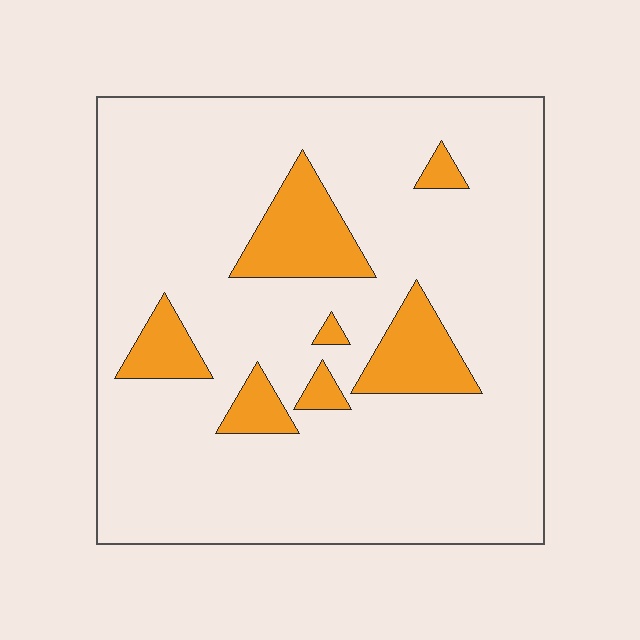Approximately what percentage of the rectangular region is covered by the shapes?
Approximately 15%.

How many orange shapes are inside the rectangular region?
7.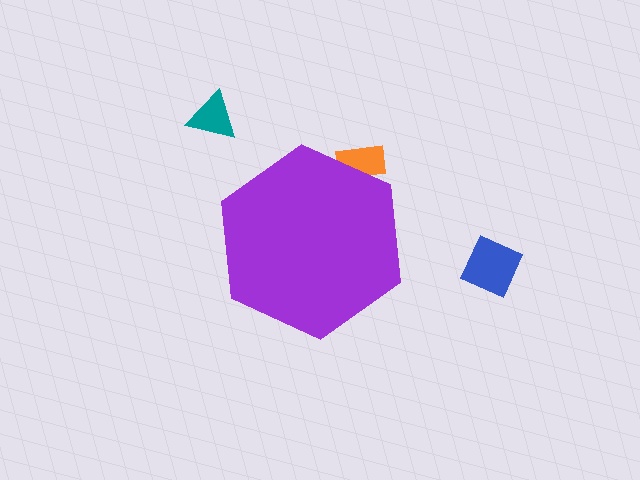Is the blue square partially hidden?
No, the blue square is fully visible.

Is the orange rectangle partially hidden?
Yes, the orange rectangle is partially hidden behind the purple hexagon.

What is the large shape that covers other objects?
A purple hexagon.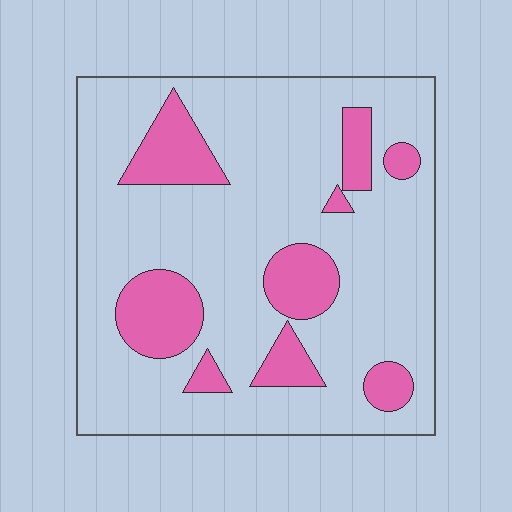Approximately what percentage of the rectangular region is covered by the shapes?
Approximately 20%.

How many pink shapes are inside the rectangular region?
9.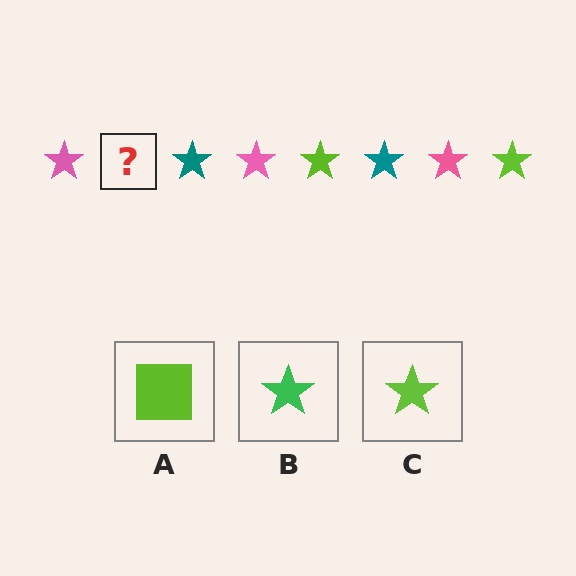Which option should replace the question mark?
Option C.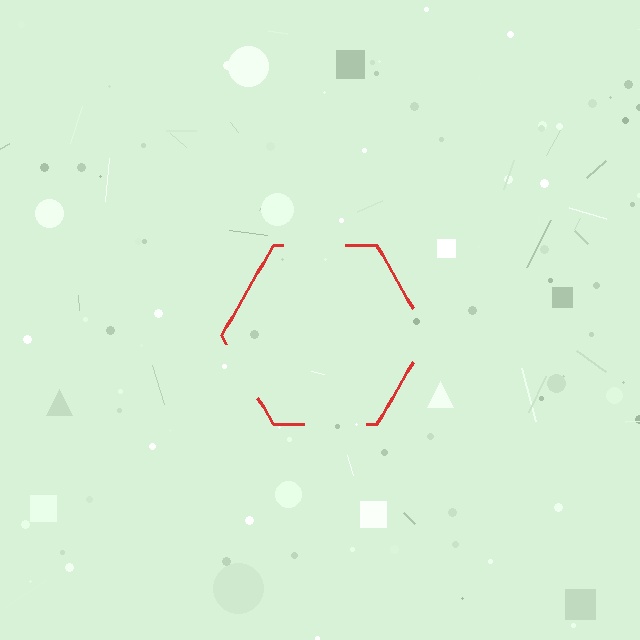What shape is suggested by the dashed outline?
The dashed outline suggests a hexagon.